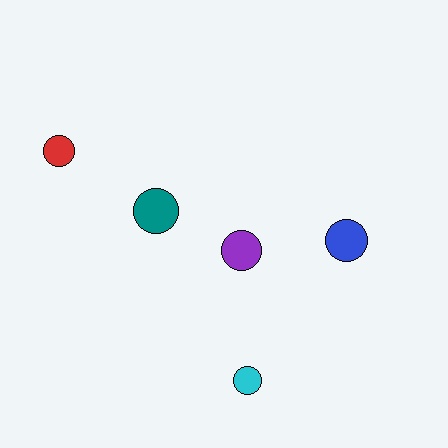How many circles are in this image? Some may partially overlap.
There are 5 circles.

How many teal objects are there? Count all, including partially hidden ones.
There is 1 teal object.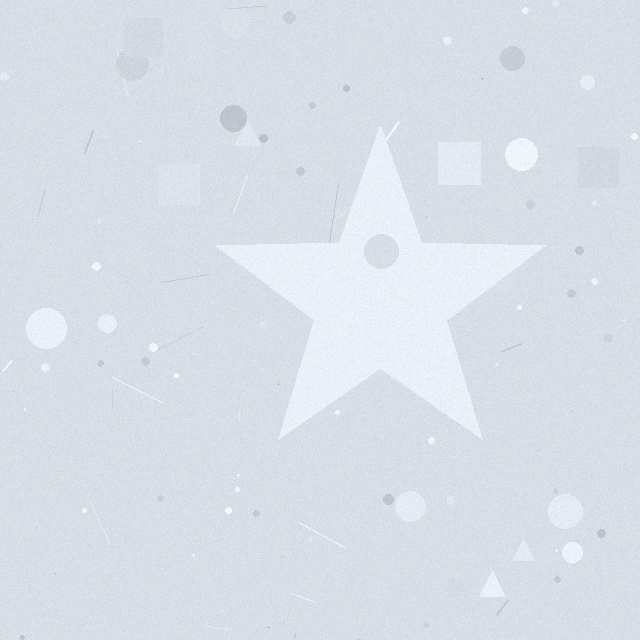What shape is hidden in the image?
A star is hidden in the image.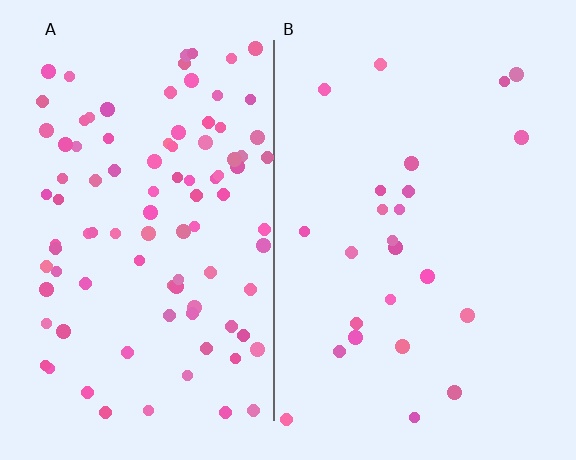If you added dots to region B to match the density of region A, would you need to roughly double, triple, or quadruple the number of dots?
Approximately quadruple.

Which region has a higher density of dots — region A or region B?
A (the left).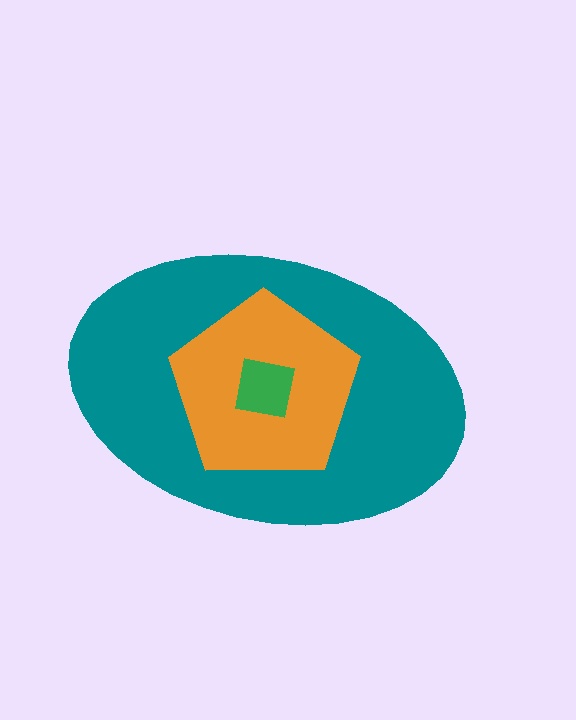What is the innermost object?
The green square.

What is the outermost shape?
The teal ellipse.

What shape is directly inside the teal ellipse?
The orange pentagon.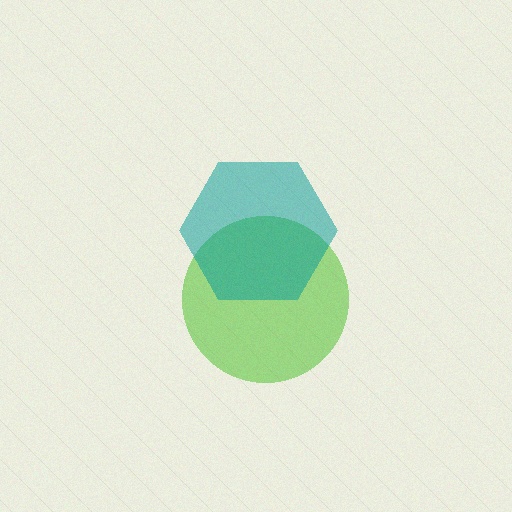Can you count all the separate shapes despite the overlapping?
Yes, there are 2 separate shapes.